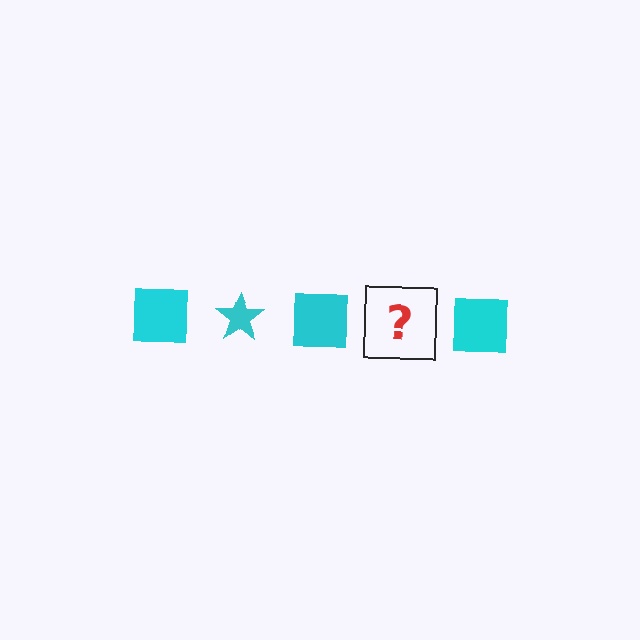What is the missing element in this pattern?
The missing element is a cyan star.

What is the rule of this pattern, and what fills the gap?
The rule is that the pattern cycles through square, star shapes in cyan. The gap should be filled with a cyan star.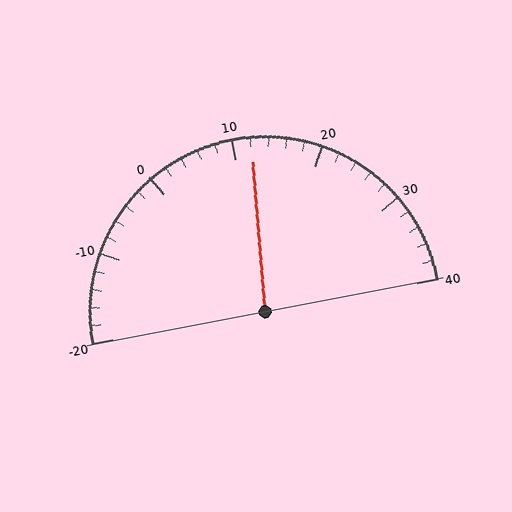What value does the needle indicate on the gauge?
The needle indicates approximately 12.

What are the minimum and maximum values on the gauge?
The gauge ranges from -20 to 40.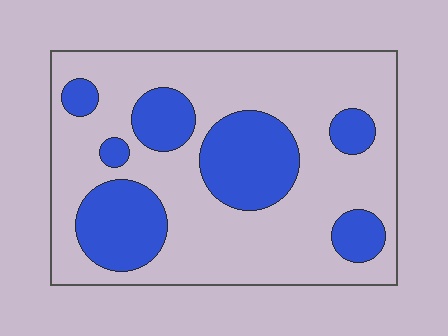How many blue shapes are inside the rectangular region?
7.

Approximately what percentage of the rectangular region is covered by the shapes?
Approximately 30%.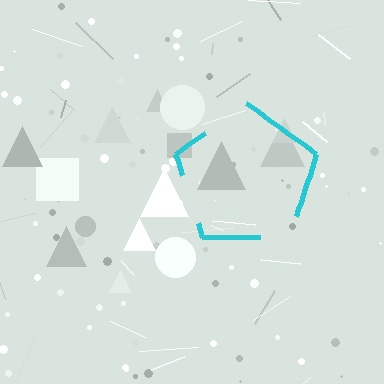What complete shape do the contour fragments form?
The contour fragments form a pentagon.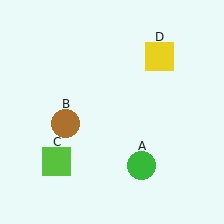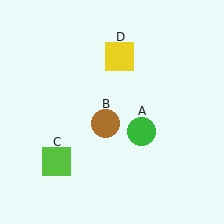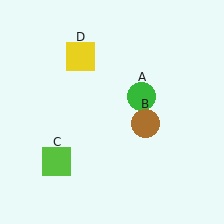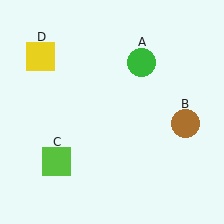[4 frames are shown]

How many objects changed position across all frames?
3 objects changed position: green circle (object A), brown circle (object B), yellow square (object D).